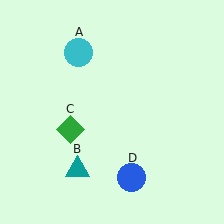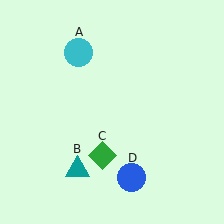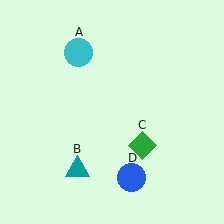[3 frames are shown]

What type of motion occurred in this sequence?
The green diamond (object C) rotated counterclockwise around the center of the scene.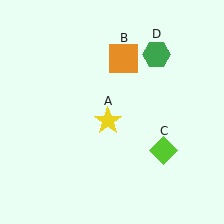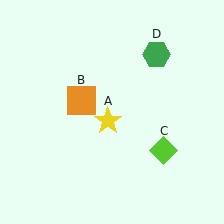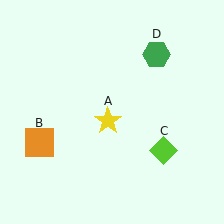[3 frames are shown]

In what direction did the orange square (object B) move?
The orange square (object B) moved down and to the left.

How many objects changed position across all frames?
1 object changed position: orange square (object B).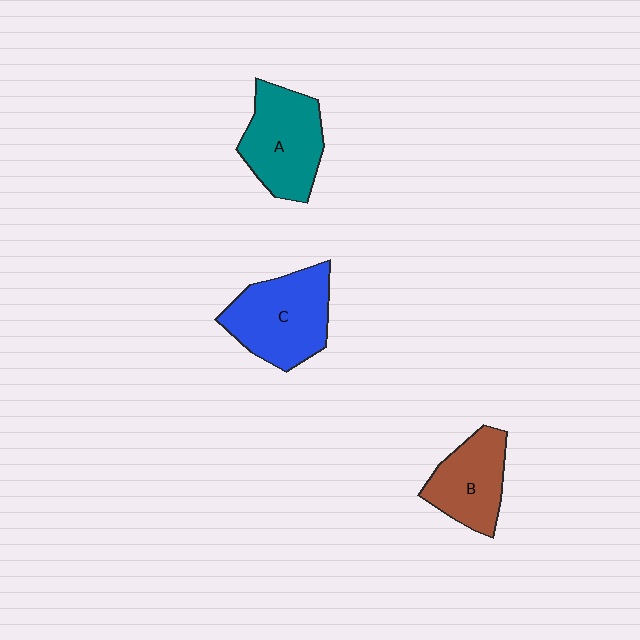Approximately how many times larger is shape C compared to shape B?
Approximately 1.3 times.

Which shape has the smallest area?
Shape B (brown).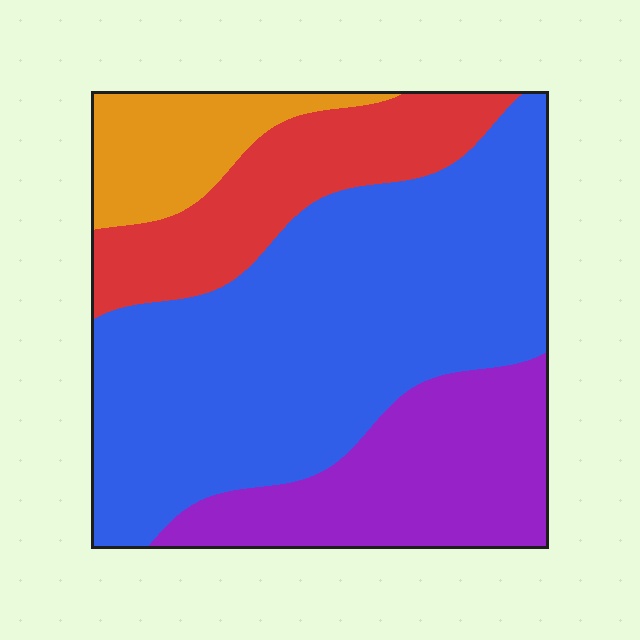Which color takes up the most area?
Blue, at roughly 50%.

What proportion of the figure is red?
Red takes up about one sixth (1/6) of the figure.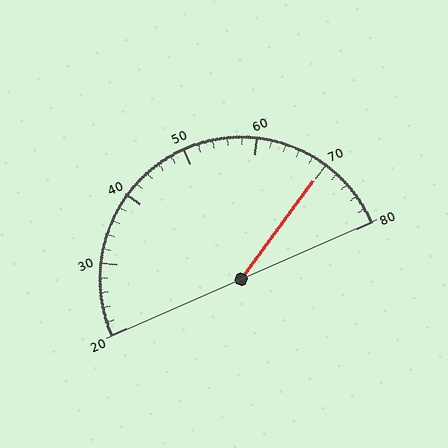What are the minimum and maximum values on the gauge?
The gauge ranges from 20 to 80.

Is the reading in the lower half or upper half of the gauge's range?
The reading is in the upper half of the range (20 to 80).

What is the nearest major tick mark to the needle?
The nearest major tick mark is 70.